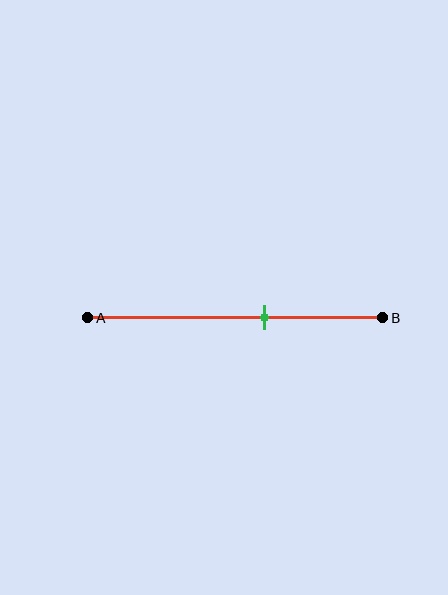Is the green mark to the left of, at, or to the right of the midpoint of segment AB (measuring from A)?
The green mark is to the right of the midpoint of segment AB.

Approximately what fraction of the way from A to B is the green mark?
The green mark is approximately 60% of the way from A to B.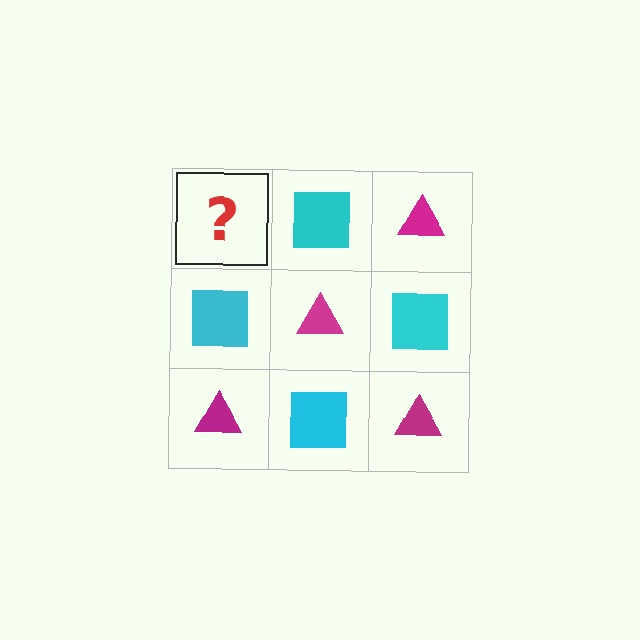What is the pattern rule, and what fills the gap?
The rule is that it alternates magenta triangle and cyan square in a checkerboard pattern. The gap should be filled with a magenta triangle.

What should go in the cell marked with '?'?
The missing cell should contain a magenta triangle.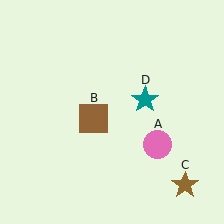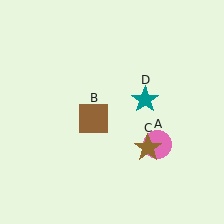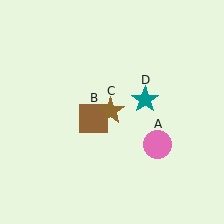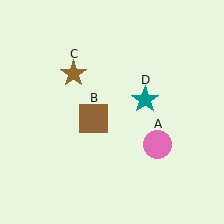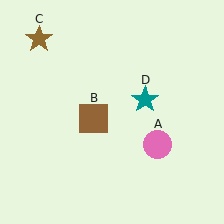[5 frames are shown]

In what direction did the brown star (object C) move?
The brown star (object C) moved up and to the left.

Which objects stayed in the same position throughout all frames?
Pink circle (object A) and brown square (object B) and teal star (object D) remained stationary.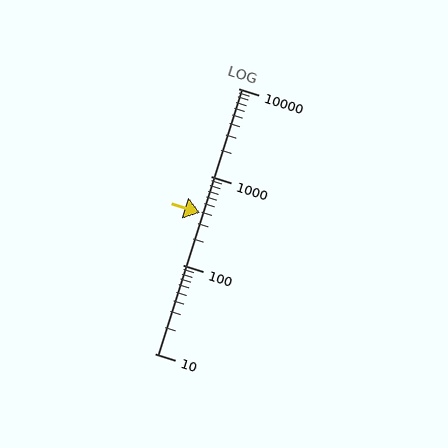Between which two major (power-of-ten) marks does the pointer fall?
The pointer is between 100 and 1000.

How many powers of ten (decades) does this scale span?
The scale spans 3 decades, from 10 to 10000.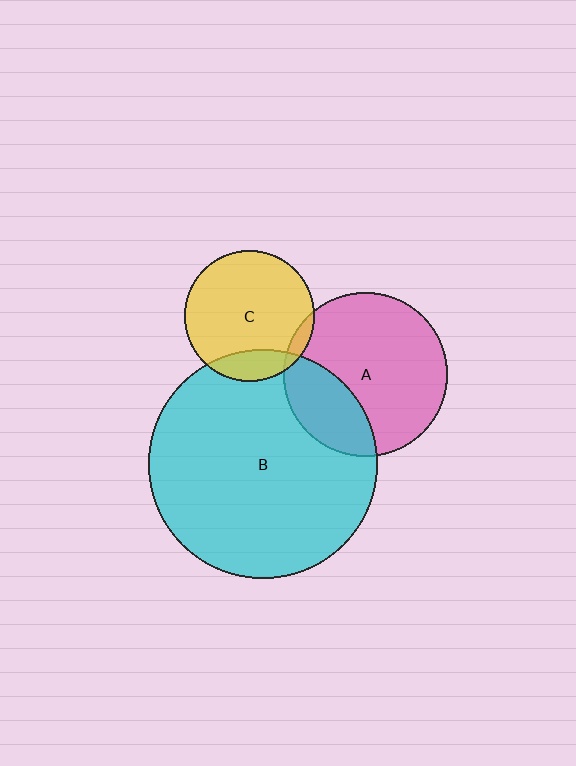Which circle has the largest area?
Circle B (cyan).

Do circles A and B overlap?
Yes.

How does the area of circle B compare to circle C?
Approximately 3.1 times.